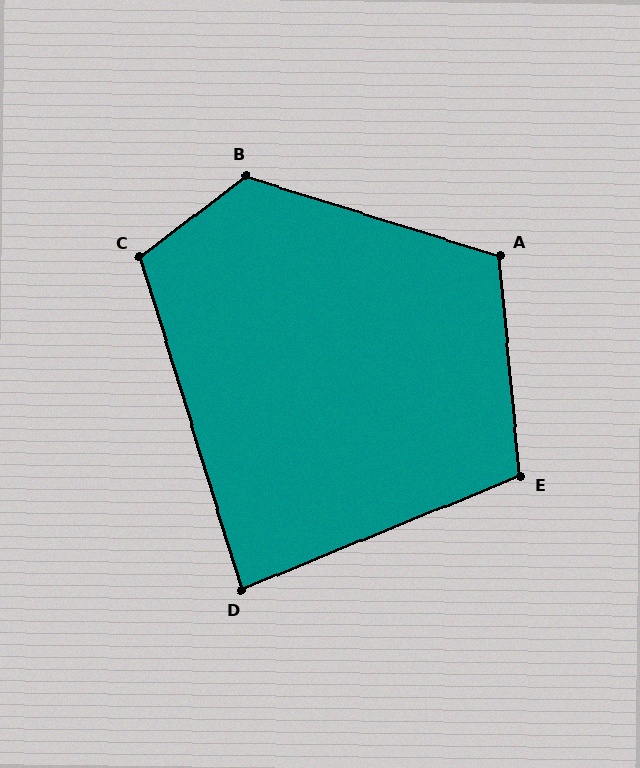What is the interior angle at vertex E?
Approximately 107 degrees (obtuse).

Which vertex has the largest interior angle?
B, at approximately 125 degrees.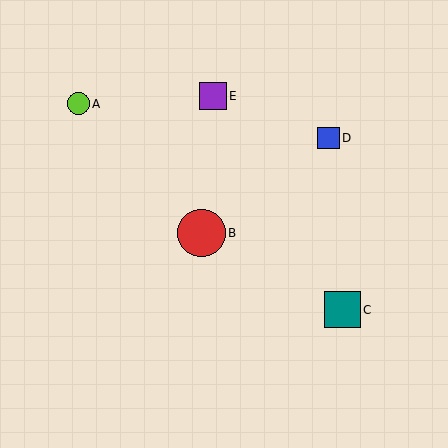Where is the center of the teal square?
The center of the teal square is at (342, 310).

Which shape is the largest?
The red circle (labeled B) is the largest.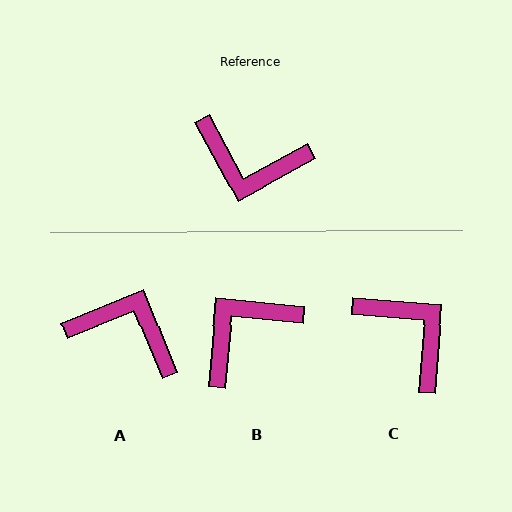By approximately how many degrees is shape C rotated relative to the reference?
Approximately 147 degrees counter-clockwise.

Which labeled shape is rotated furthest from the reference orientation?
A, about 173 degrees away.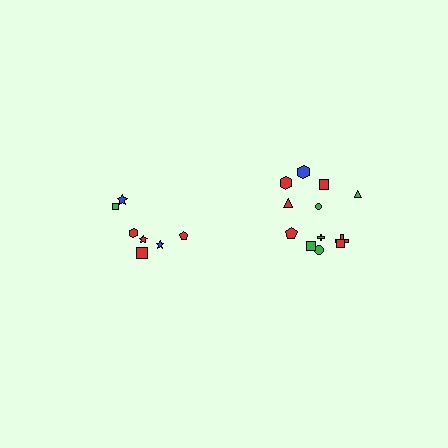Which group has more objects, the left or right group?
The right group.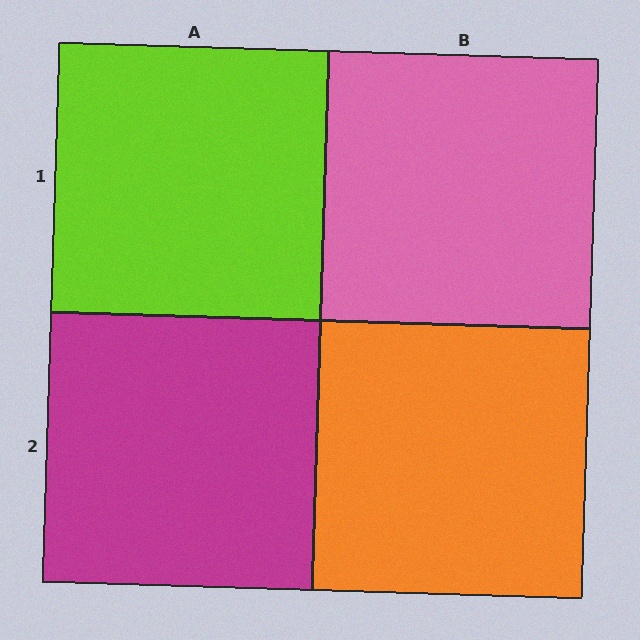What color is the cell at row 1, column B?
Pink.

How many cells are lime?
1 cell is lime.